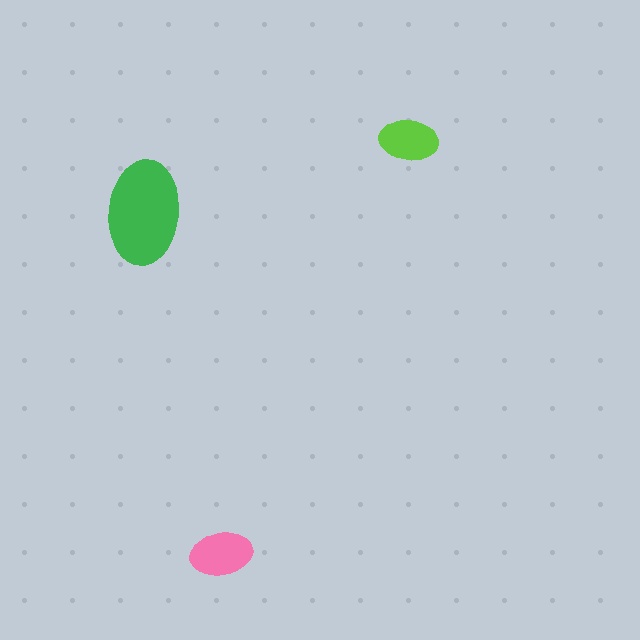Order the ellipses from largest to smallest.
the green one, the pink one, the lime one.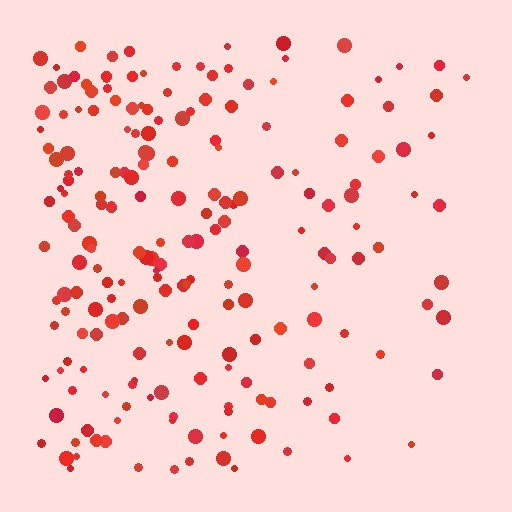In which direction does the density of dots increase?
From right to left, with the left side densest.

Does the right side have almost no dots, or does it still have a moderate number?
Still a moderate number, just noticeably fewer than the left.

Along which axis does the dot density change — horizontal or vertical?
Horizontal.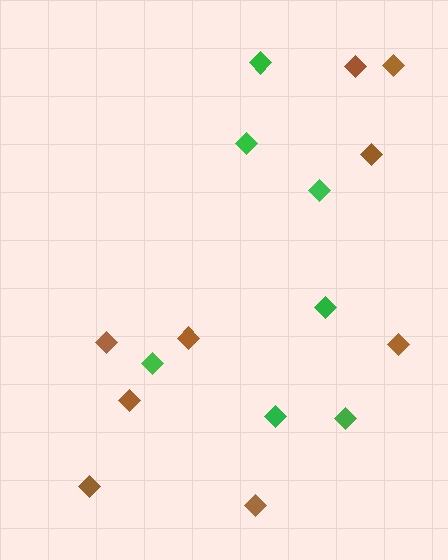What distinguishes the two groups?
There are 2 groups: one group of green diamonds (7) and one group of brown diamonds (9).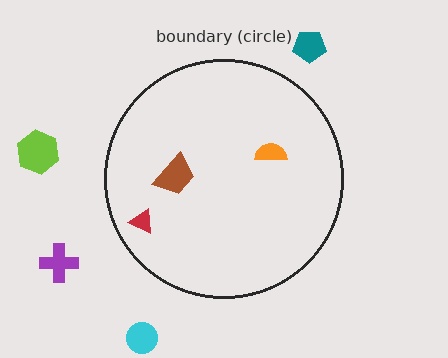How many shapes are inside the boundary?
3 inside, 4 outside.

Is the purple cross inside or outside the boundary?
Outside.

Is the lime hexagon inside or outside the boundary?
Outside.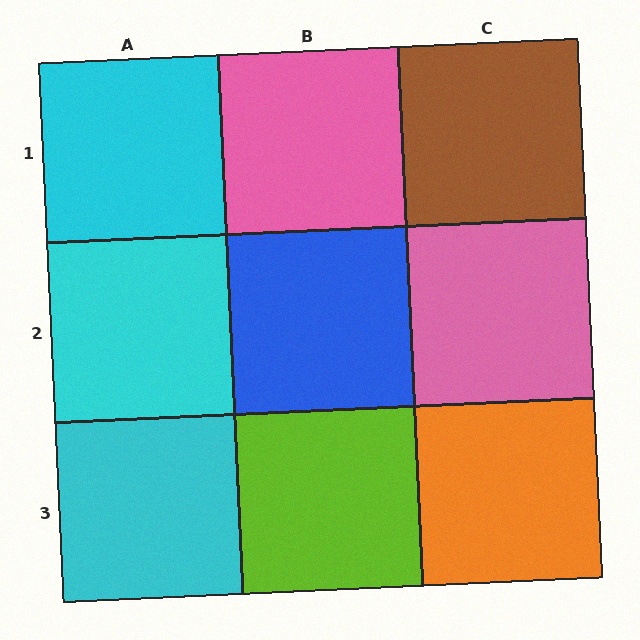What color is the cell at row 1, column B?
Pink.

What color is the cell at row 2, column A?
Cyan.